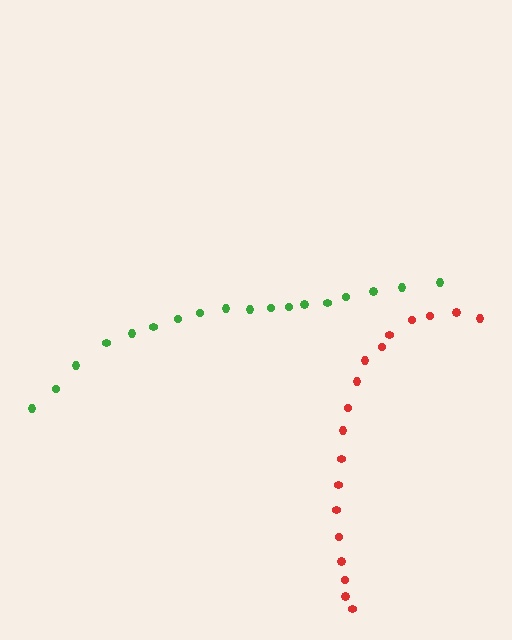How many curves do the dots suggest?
There are 2 distinct paths.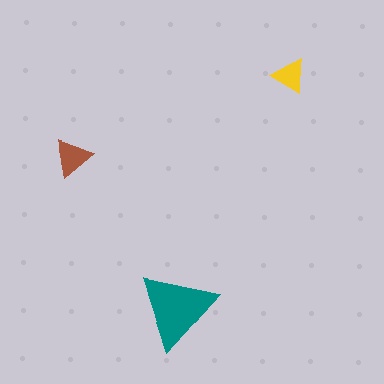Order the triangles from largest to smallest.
the teal one, the brown one, the yellow one.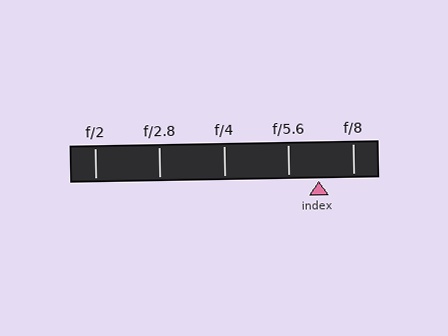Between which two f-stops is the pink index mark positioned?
The index mark is between f/5.6 and f/8.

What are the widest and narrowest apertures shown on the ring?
The widest aperture shown is f/2 and the narrowest is f/8.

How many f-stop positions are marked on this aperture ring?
There are 5 f-stop positions marked.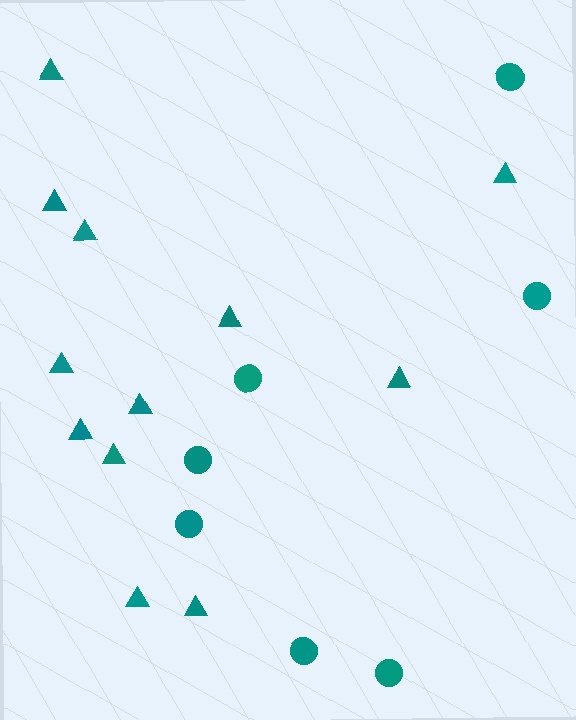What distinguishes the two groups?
There are 2 groups: one group of circles (7) and one group of triangles (12).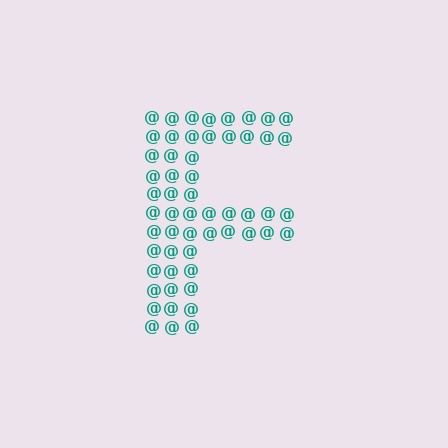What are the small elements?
The small elements are at signs.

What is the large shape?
The large shape is the letter F.